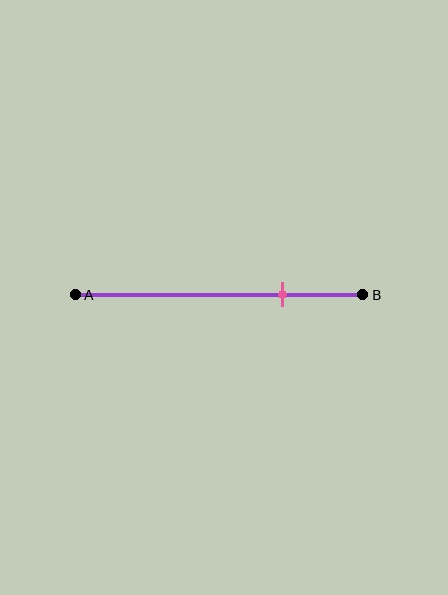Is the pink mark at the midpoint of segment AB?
No, the mark is at about 70% from A, not at the 50% midpoint.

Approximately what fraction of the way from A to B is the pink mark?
The pink mark is approximately 70% of the way from A to B.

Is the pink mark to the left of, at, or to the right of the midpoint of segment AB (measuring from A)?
The pink mark is to the right of the midpoint of segment AB.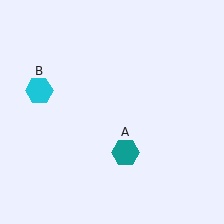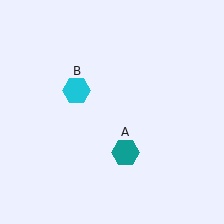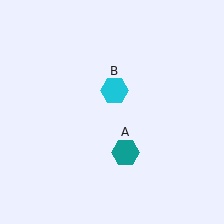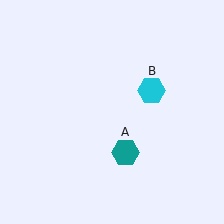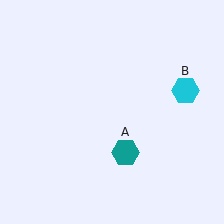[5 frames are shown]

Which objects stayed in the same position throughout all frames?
Teal hexagon (object A) remained stationary.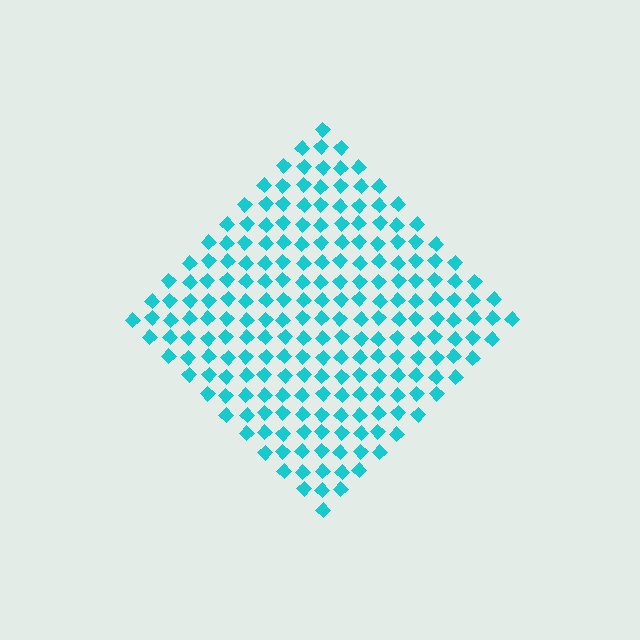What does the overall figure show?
The overall figure shows a diamond.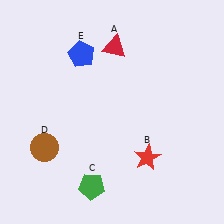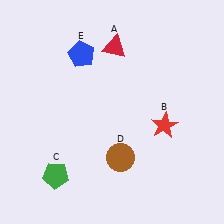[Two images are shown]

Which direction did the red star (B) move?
The red star (B) moved up.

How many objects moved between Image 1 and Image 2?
3 objects moved between the two images.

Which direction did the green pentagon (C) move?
The green pentagon (C) moved left.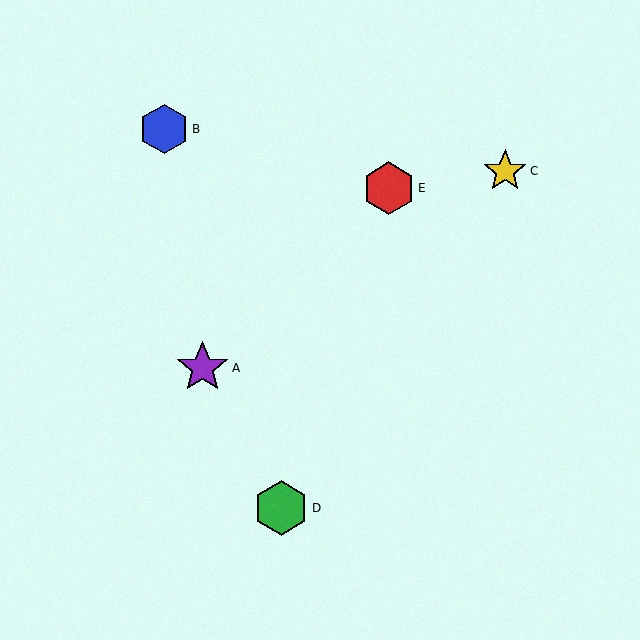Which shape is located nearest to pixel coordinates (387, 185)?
The red hexagon (labeled E) at (389, 188) is nearest to that location.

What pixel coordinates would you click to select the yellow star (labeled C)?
Click at (505, 171) to select the yellow star C.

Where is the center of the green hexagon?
The center of the green hexagon is at (281, 508).